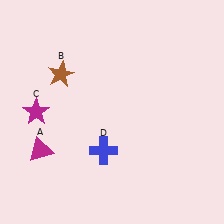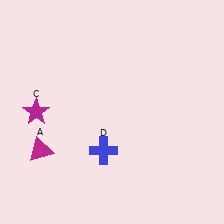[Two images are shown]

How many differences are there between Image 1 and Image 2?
There is 1 difference between the two images.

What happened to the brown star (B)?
The brown star (B) was removed in Image 2. It was in the top-left area of Image 1.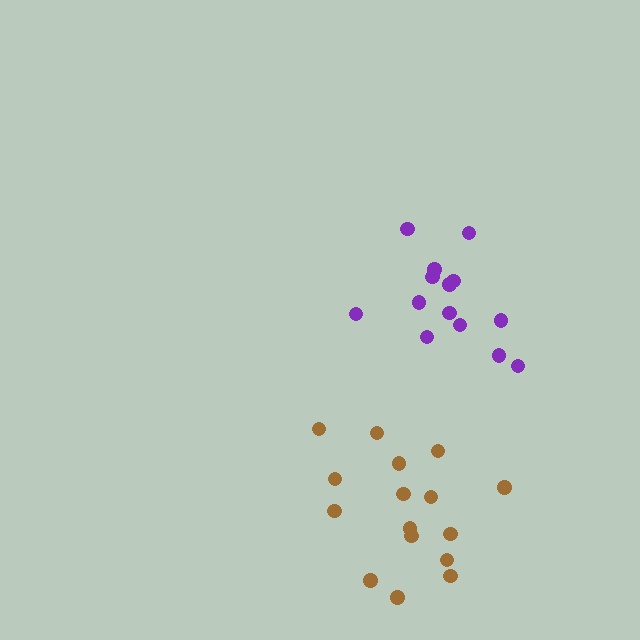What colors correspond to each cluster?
The clusters are colored: purple, brown.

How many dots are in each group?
Group 1: 14 dots, Group 2: 16 dots (30 total).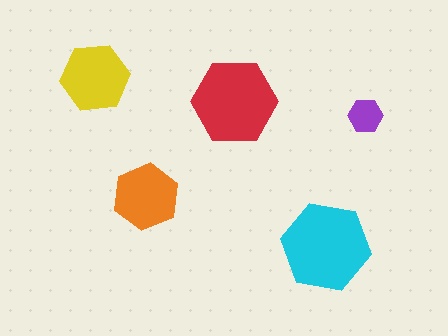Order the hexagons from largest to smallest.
the cyan one, the red one, the yellow one, the orange one, the purple one.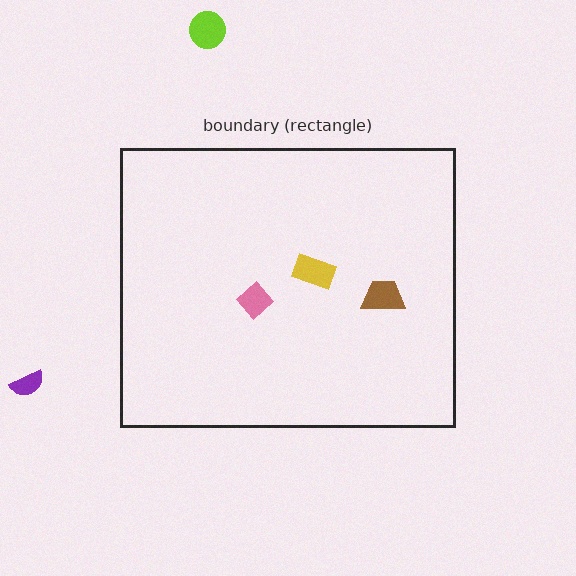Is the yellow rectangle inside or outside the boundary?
Inside.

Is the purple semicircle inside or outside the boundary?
Outside.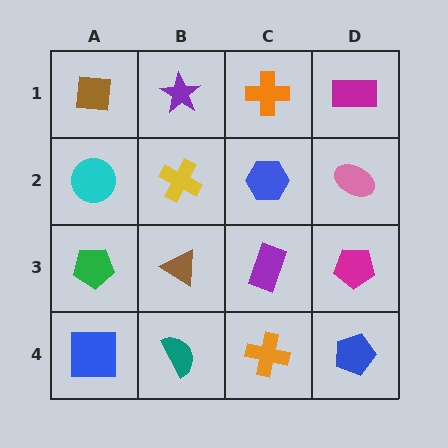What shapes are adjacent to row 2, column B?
A purple star (row 1, column B), a brown triangle (row 3, column B), a cyan circle (row 2, column A), a blue hexagon (row 2, column C).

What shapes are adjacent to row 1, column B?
A yellow cross (row 2, column B), a brown square (row 1, column A), an orange cross (row 1, column C).